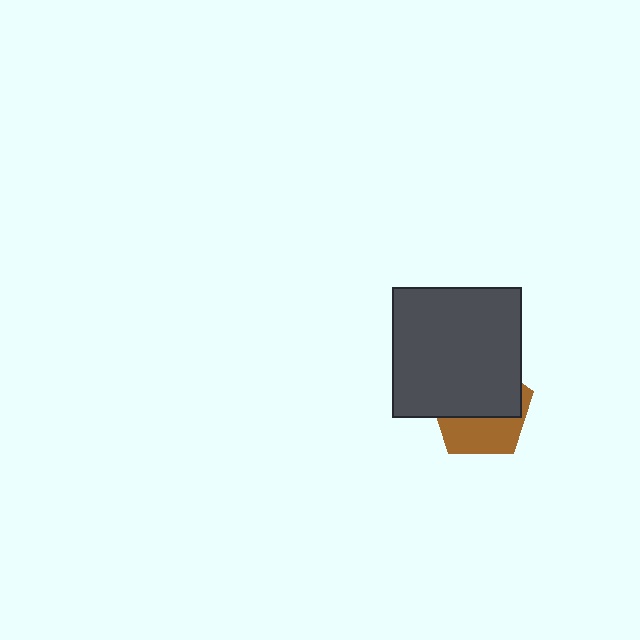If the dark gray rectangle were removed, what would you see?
You would see the complete brown pentagon.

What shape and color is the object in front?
The object in front is a dark gray rectangle.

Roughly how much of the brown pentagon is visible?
A small part of it is visible (roughly 42%).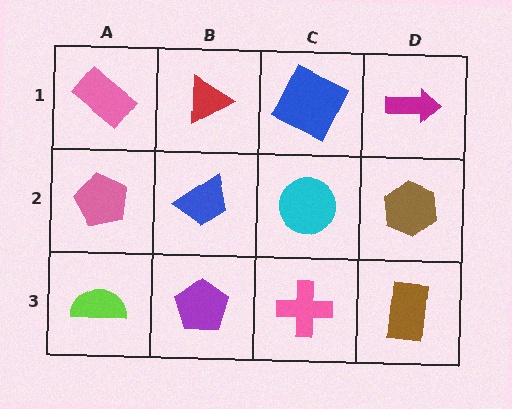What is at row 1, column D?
A magenta arrow.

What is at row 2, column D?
A brown hexagon.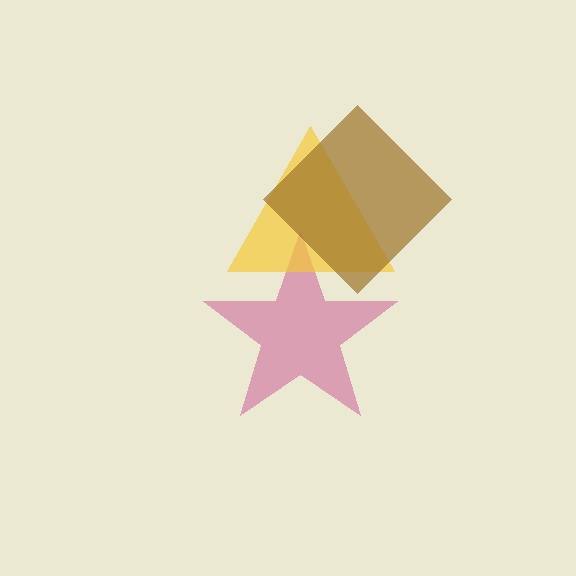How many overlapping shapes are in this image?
There are 3 overlapping shapes in the image.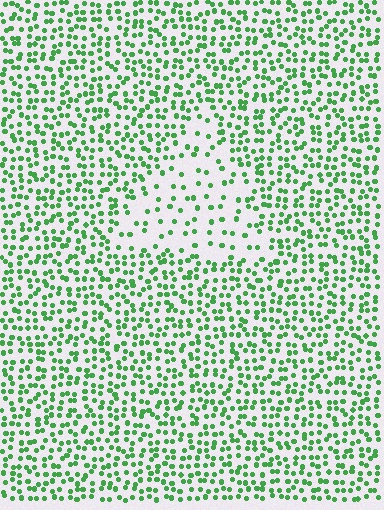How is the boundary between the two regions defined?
The boundary is defined by a change in element density (approximately 2.5x ratio). All elements are the same color, size, and shape.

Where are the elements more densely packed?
The elements are more densely packed outside the triangle boundary.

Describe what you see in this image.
The image contains small green elements arranged at two different densities. A triangle-shaped region is visible where the elements are less densely packed than the surrounding area.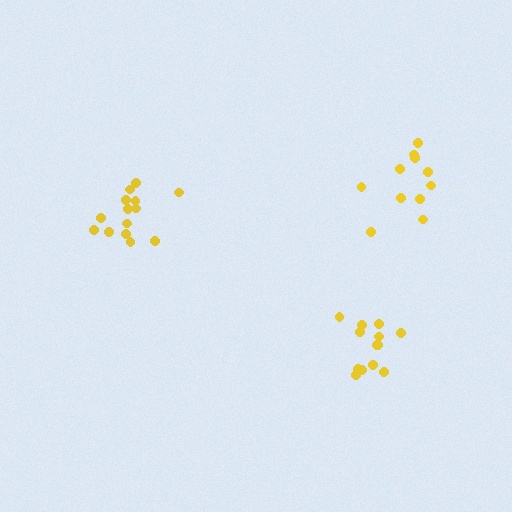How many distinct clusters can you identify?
There are 3 distinct clusters.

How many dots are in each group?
Group 1: 14 dots, Group 2: 13 dots, Group 3: 11 dots (38 total).